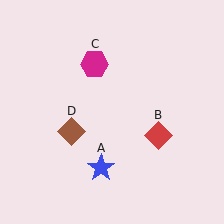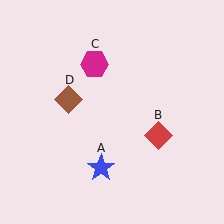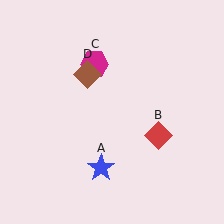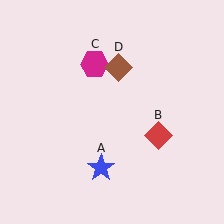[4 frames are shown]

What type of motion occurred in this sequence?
The brown diamond (object D) rotated clockwise around the center of the scene.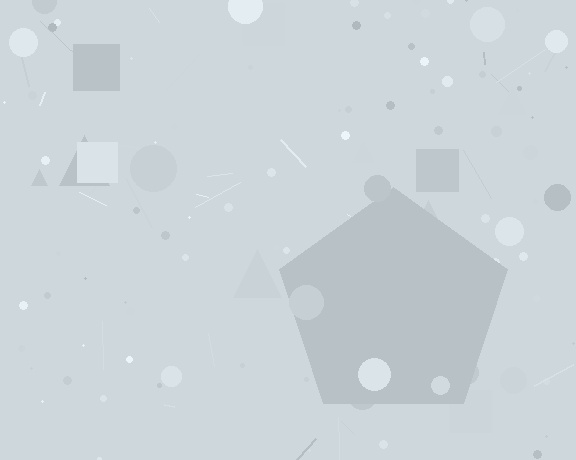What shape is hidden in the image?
A pentagon is hidden in the image.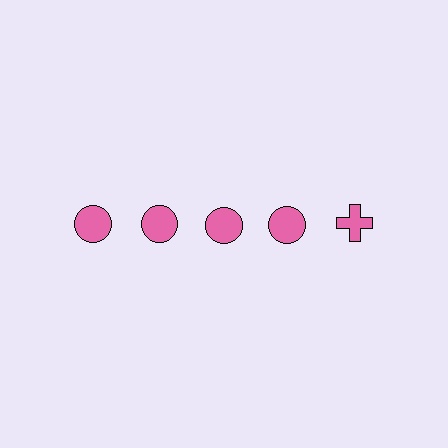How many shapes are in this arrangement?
There are 5 shapes arranged in a grid pattern.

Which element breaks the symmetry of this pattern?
The pink cross in the top row, rightmost column breaks the symmetry. All other shapes are pink circles.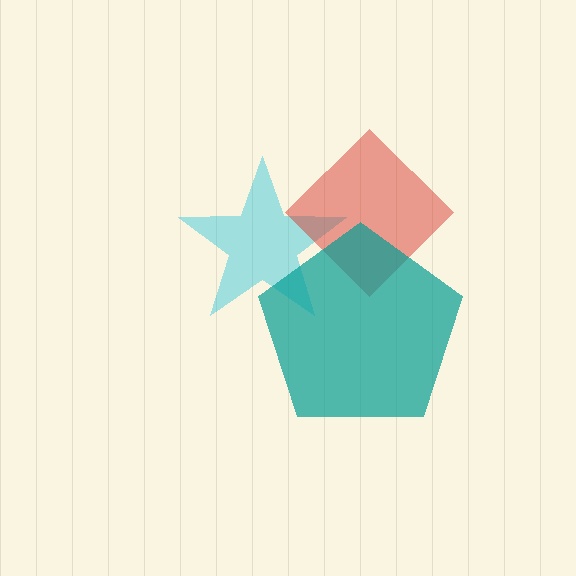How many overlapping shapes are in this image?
There are 3 overlapping shapes in the image.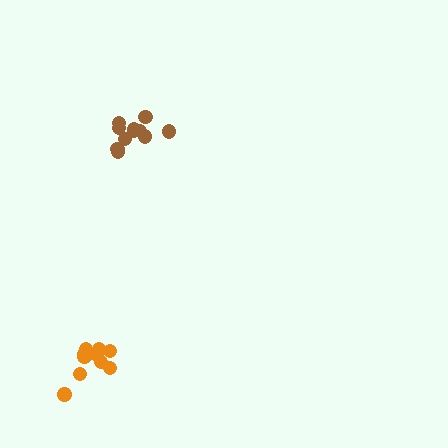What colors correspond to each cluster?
The clusters are colored: orange, brown.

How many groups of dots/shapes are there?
There are 2 groups.